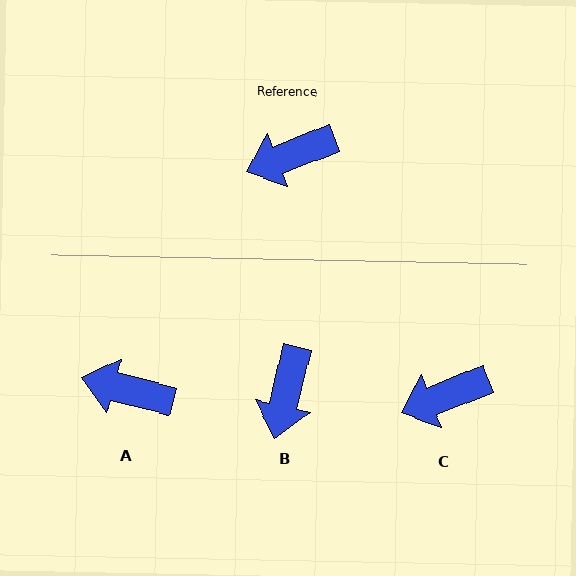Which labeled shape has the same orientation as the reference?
C.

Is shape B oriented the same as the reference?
No, it is off by about 55 degrees.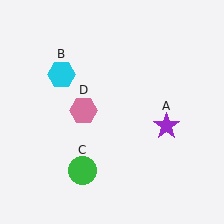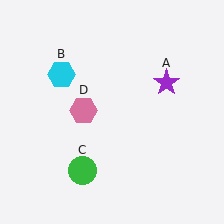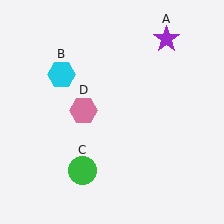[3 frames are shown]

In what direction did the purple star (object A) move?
The purple star (object A) moved up.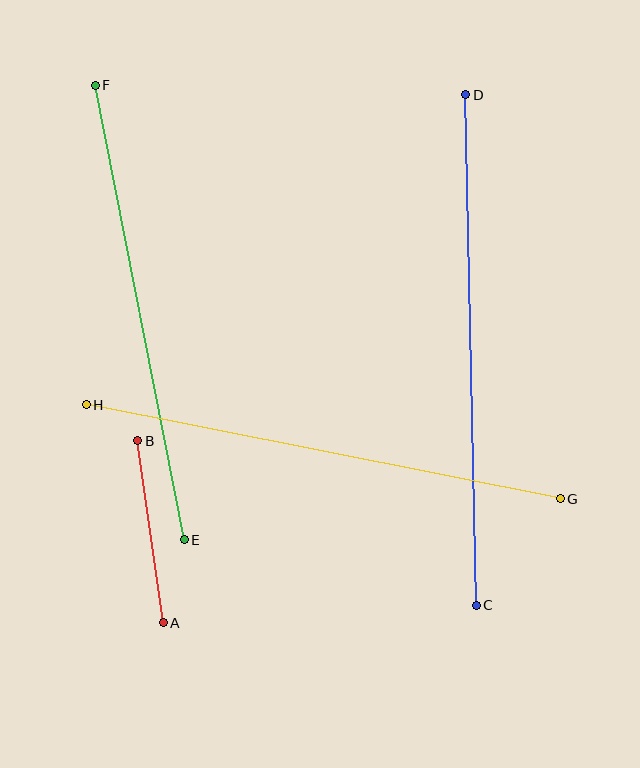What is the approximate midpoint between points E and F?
The midpoint is at approximately (140, 312) pixels.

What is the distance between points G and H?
The distance is approximately 483 pixels.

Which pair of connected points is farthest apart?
Points C and D are farthest apart.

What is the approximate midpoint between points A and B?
The midpoint is at approximately (150, 532) pixels.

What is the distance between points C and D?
The distance is approximately 511 pixels.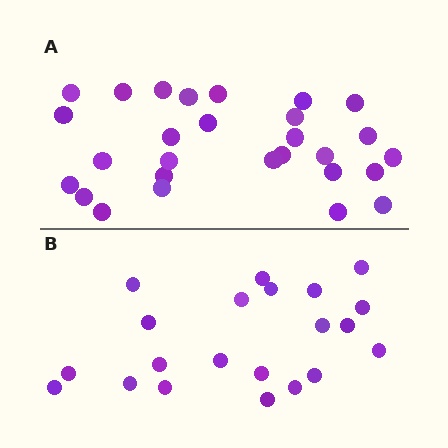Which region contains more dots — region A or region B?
Region A (the top region) has more dots.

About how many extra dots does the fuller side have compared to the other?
Region A has roughly 8 or so more dots than region B.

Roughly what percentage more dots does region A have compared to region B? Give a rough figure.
About 35% more.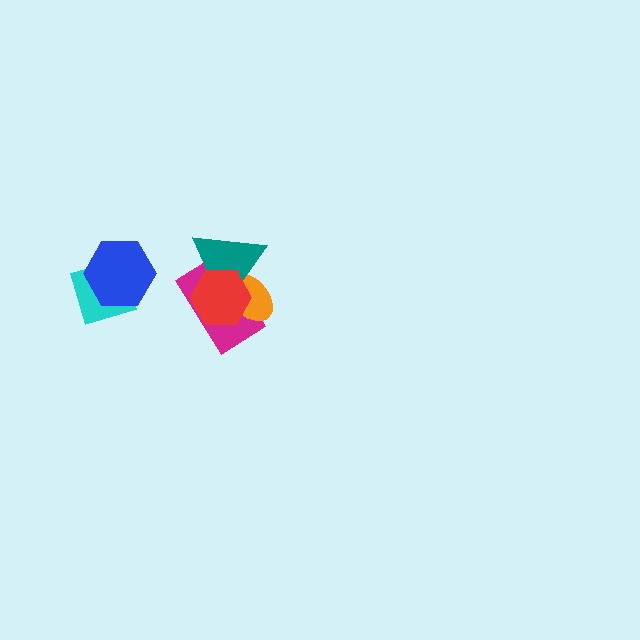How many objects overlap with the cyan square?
1 object overlaps with the cyan square.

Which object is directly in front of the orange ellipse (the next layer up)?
The teal triangle is directly in front of the orange ellipse.